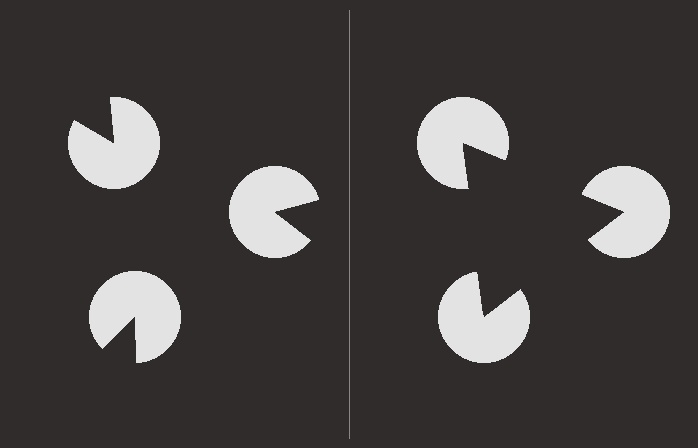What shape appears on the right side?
An illusory triangle.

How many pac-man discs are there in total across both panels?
6 — 3 on each side.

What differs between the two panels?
The pac-man discs are positioned identically on both sides; only the wedge orientations differ. On the right they align to a triangle; on the left they are misaligned.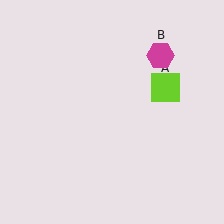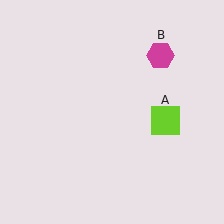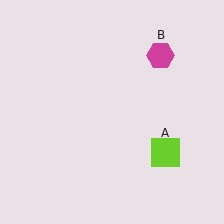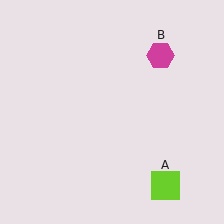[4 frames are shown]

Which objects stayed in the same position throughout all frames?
Magenta hexagon (object B) remained stationary.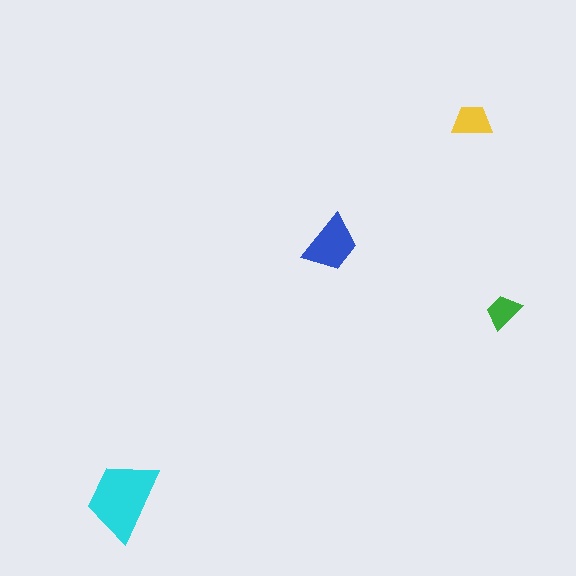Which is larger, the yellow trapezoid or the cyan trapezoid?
The cyan one.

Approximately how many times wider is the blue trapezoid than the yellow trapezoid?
About 1.5 times wider.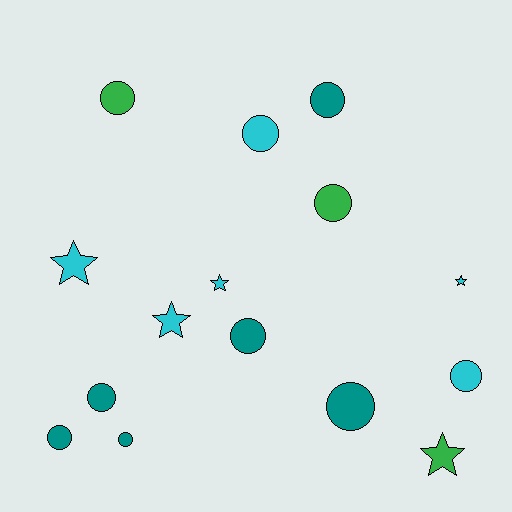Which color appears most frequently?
Teal, with 6 objects.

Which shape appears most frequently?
Circle, with 10 objects.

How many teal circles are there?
There are 6 teal circles.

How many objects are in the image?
There are 15 objects.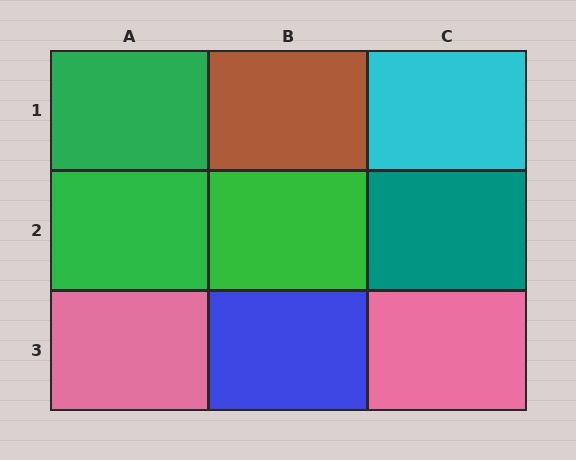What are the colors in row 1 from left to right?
Green, brown, cyan.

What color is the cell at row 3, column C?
Pink.